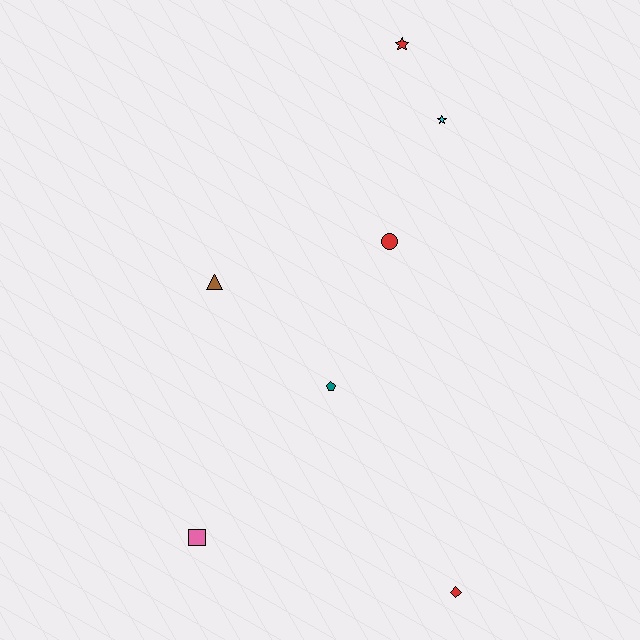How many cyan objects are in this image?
There is 1 cyan object.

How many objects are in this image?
There are 7 objects.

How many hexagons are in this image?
There are no hexagons.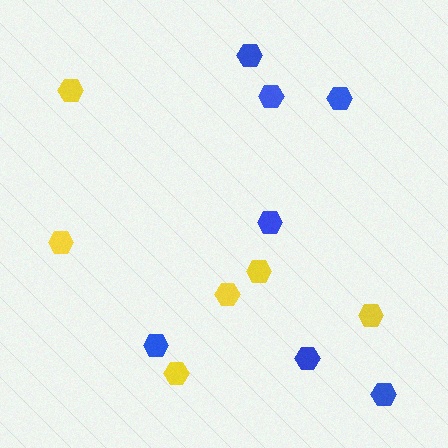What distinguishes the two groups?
There are 2 groups: one group of yellow hexagons (6) and one group of blue hexagons (7).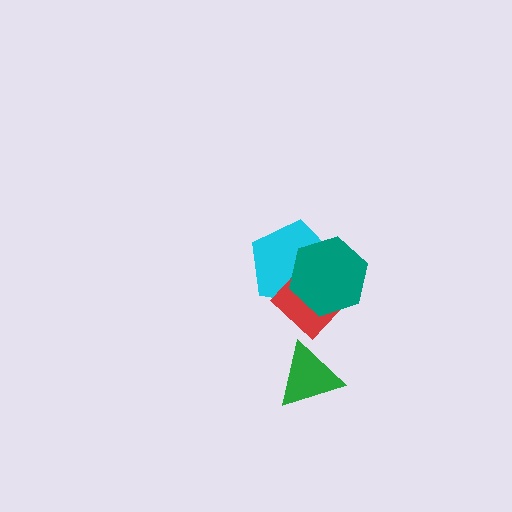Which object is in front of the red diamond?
The teal hexagon is in front of the red diamond.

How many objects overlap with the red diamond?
2 objects overlap with the red diamond.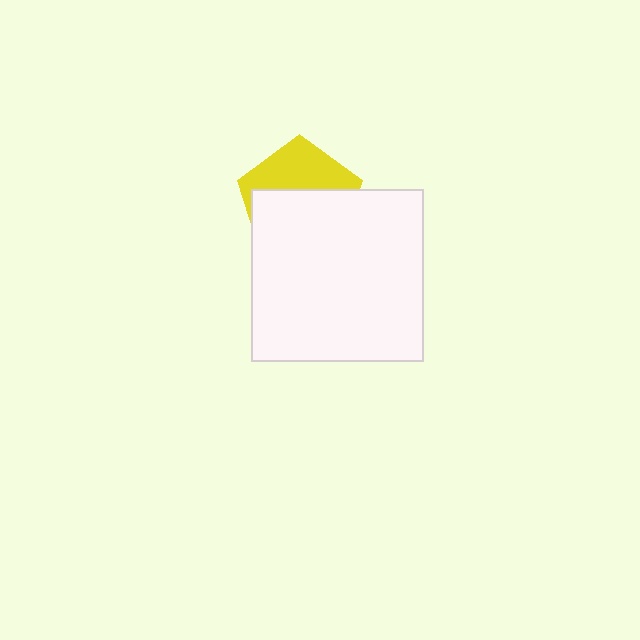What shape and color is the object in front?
The object in front is a white square.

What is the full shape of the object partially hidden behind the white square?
The partially hidden object is a yellow pentagon.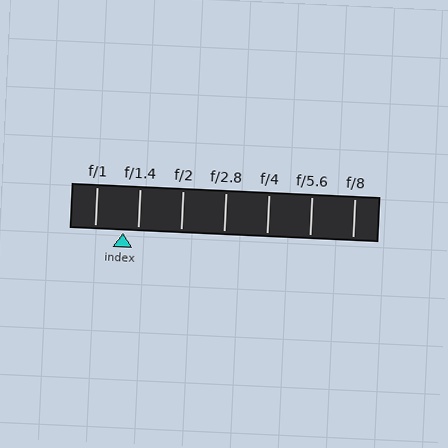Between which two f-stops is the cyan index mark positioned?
The index mark is between f/1 and f/1.4.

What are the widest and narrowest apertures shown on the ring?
The widest aperture shown is f/1 and the narrowest is f/8.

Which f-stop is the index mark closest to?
The index mark is closest to f/1.4.